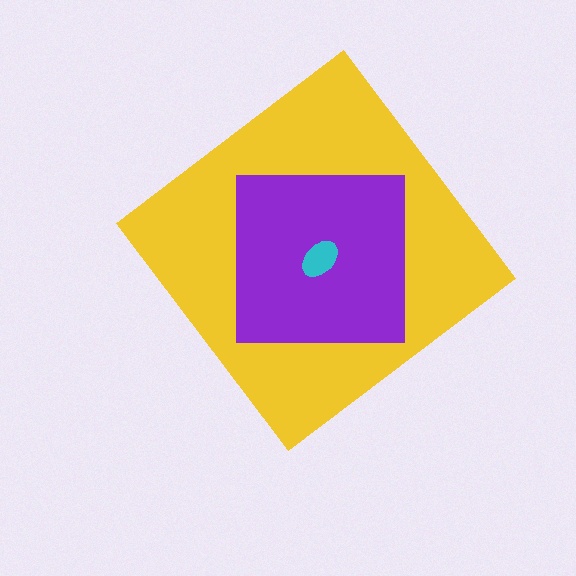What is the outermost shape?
The yellow diamond.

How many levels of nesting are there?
3.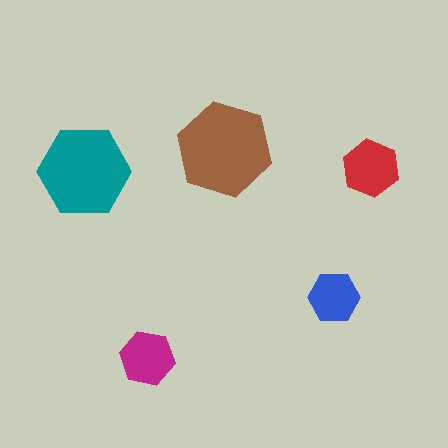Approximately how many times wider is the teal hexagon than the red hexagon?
About 1.5 times wider.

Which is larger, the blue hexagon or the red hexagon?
The red one.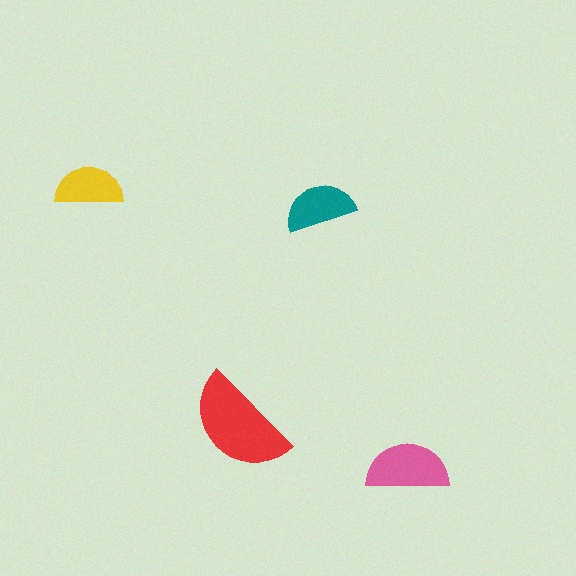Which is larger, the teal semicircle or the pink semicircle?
The pink one.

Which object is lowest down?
The pink semicircle is bottommost.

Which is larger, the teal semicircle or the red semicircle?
The red one.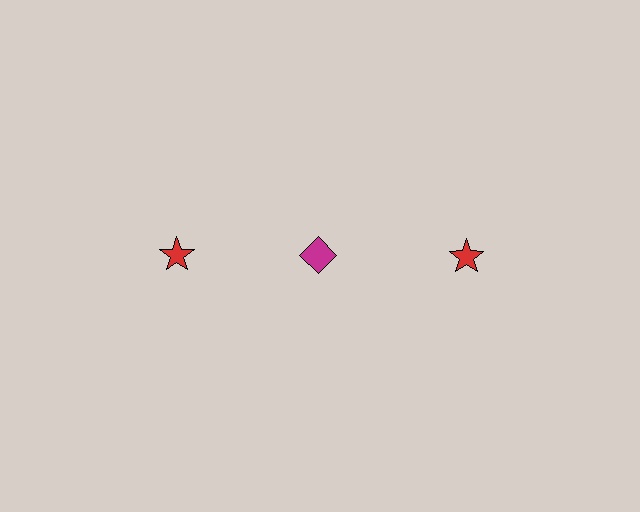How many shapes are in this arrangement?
There are 3 shapes arranged in a grid pattern.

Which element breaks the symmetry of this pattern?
The magenta diamond in the top row, second from left column breaks the symmetry. All other shapes are red stars.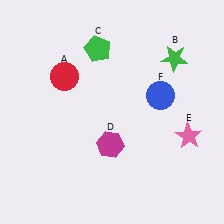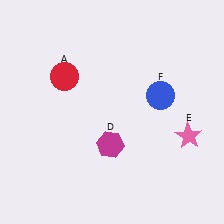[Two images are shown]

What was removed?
The green star (B), the green pentagon (C) were removed in Image 2.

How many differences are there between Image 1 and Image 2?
There are 2 differences between the two images.